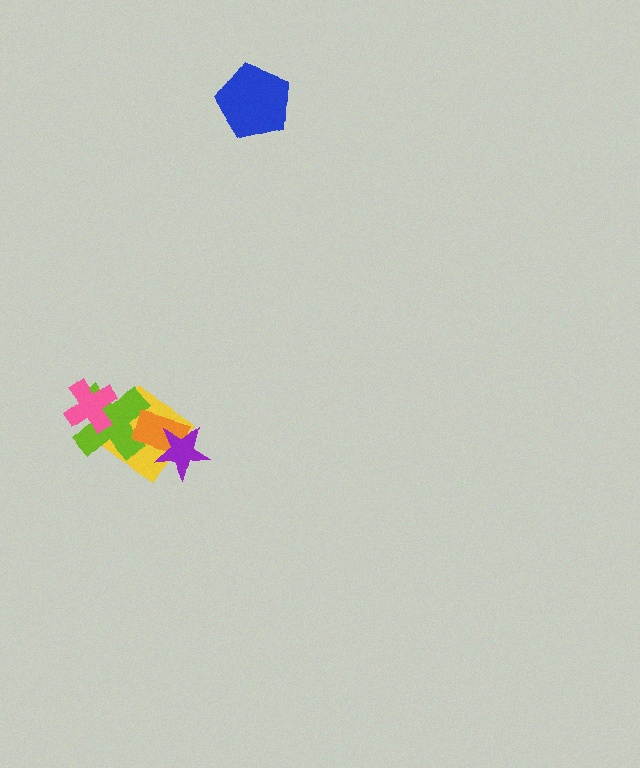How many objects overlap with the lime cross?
3 objects overlap with the lime cross.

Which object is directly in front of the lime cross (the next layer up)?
The pink cross is directly in front of the lime cross.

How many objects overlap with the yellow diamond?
4 objects overlap with the yellow diamond.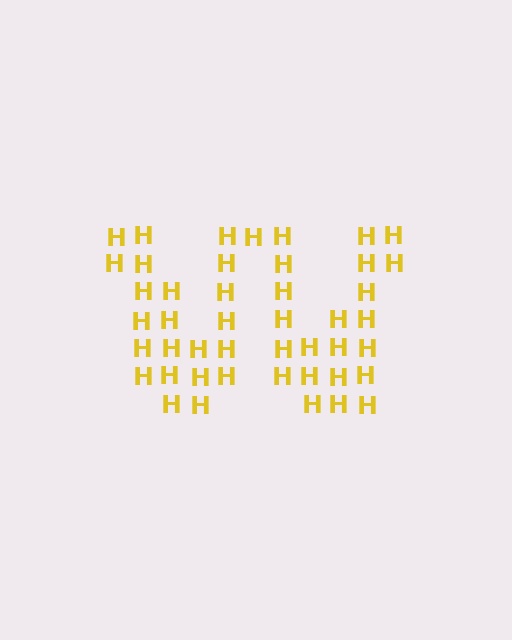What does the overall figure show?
The overall figure shows the letter W.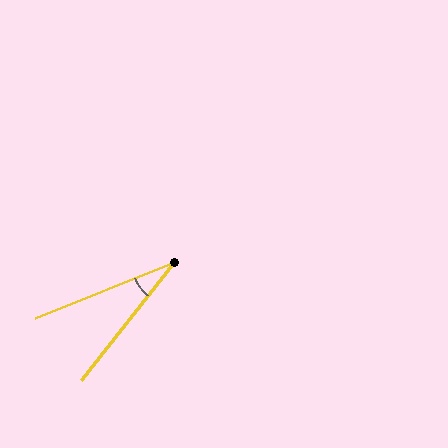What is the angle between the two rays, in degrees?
Approximately 30 degrees.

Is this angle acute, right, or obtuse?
It is acute.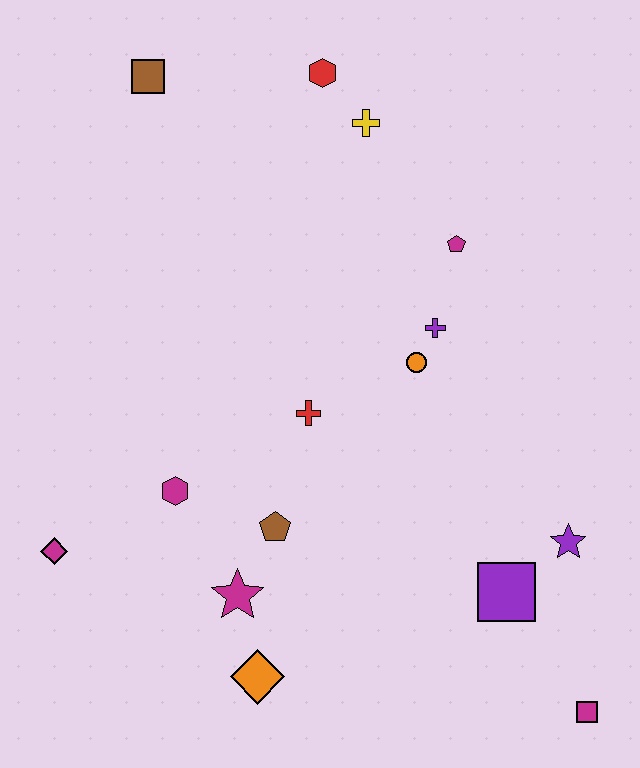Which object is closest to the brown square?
The red hexagon is closest to the brown square.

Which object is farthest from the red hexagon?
The magenta square is farthest from the red hexagon.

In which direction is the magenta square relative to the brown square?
The magenta square is below the brown square.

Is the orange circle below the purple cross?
Yes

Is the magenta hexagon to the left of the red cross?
Yes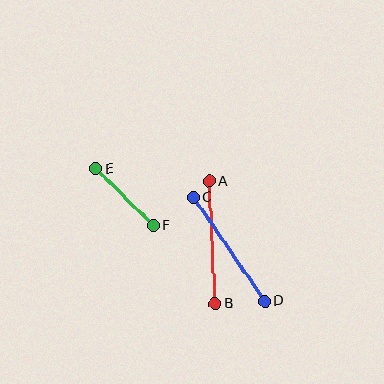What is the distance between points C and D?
The distance is approximately 126 pixels.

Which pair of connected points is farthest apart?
Points C and D are farthest apart.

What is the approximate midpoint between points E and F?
The midpoint is at approximately (125, 197) pixels.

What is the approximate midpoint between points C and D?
The midpoint is at approximately (229, 249) pixels.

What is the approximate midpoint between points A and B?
The midpoint is at approximately (212, 242) pixels.